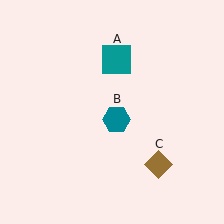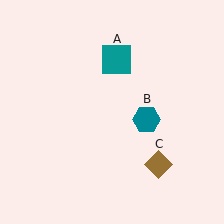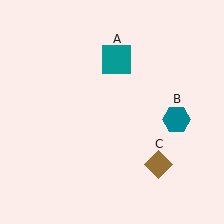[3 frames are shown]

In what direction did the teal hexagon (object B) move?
The teal hexagon (object B) moved right.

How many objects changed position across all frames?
1 object changed position: teal hexagon (object B).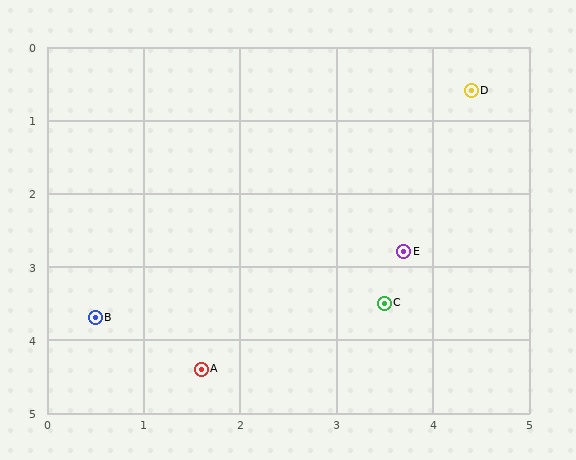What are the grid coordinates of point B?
Point B is at approximately (0.5, 3.7).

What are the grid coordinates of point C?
Point C is at approximately (3.5, 3.5).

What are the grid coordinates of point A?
Point A is at approximately (1.6, 4.4).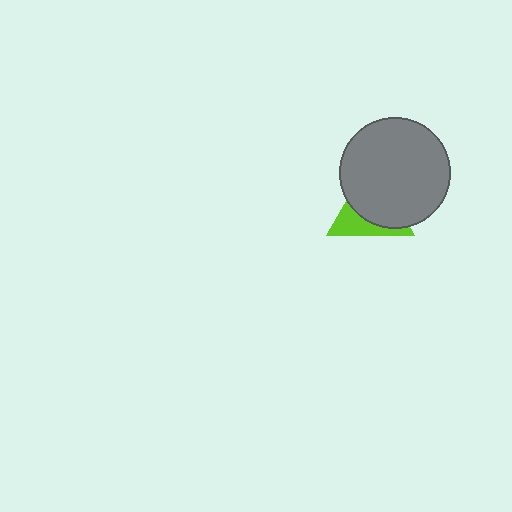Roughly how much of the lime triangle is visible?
A small part of it is visible (roughly 35%).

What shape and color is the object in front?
The object in front is a gray circle.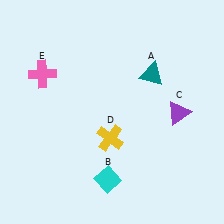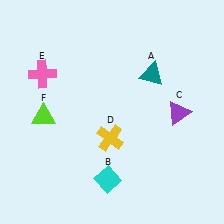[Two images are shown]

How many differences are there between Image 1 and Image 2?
There is 1 difference between the two images.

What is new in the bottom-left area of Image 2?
A lime triangle (F) was added in the bottom-left area of Image 2.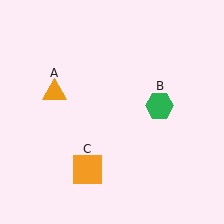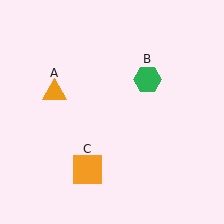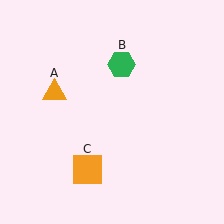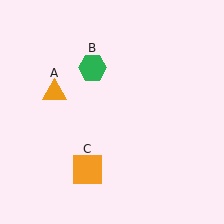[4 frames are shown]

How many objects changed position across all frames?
1 object changed position: green hexagon (object B).